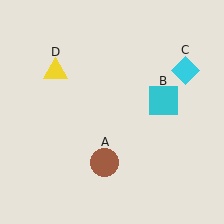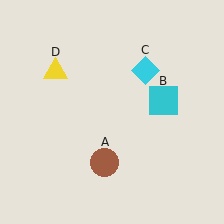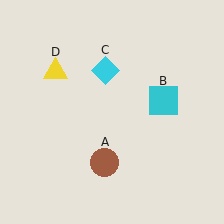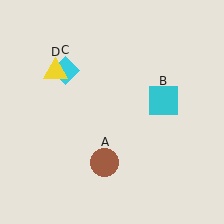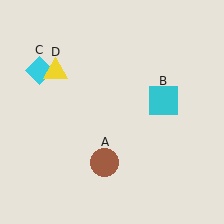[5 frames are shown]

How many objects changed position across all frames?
1 object changed position: cyan diamond (object C).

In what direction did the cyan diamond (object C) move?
The cyan diamond (object C) moved left.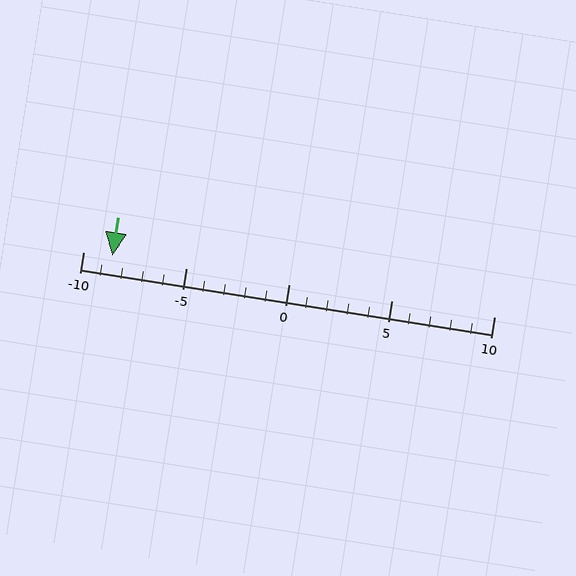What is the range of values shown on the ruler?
The ruler shows values from -10 to 10.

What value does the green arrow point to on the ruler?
The green arrow points to approximately -9.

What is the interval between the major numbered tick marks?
The major tick marks are spaced 5 units apart.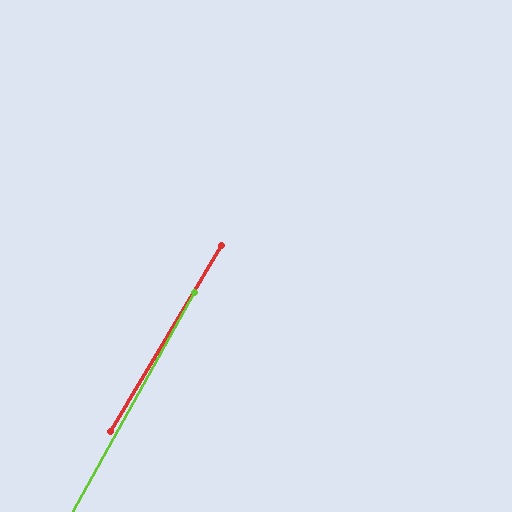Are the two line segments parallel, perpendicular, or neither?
Parallel — their directions differ by only 1.8°.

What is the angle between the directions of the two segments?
Approximately 2 degrees.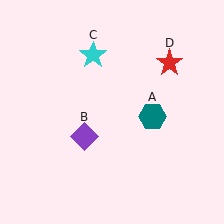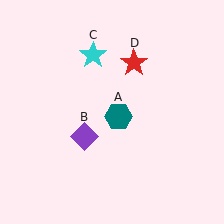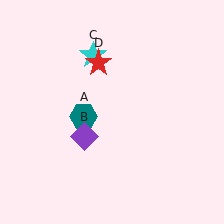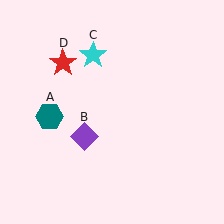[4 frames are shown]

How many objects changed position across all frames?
2 objects changed position: teal hexagon (object A), red star (object D).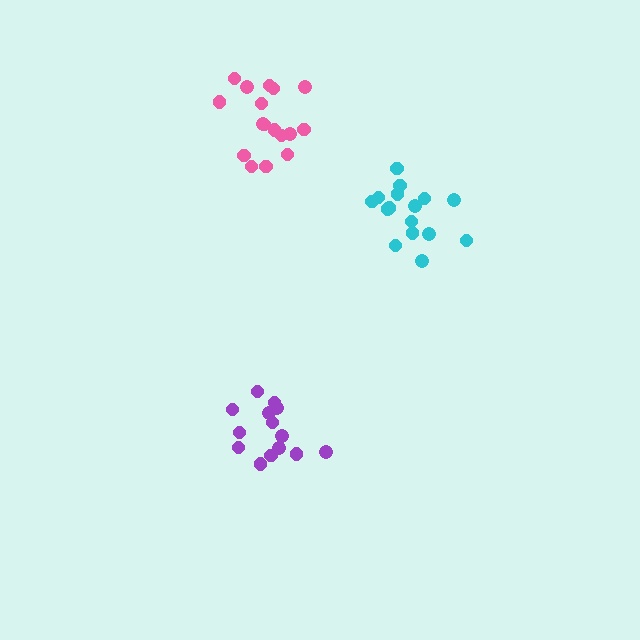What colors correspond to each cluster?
The clusters are colored: cyan, purple, pink.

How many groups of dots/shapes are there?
There are 3 groups.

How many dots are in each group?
Group 1: 16 dots, Group 2: 14 dots, Group 3: 17 dots (47 total).